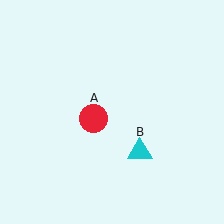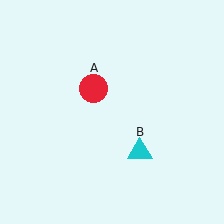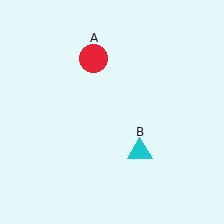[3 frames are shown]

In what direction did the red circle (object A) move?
The red circle (object A) moved up.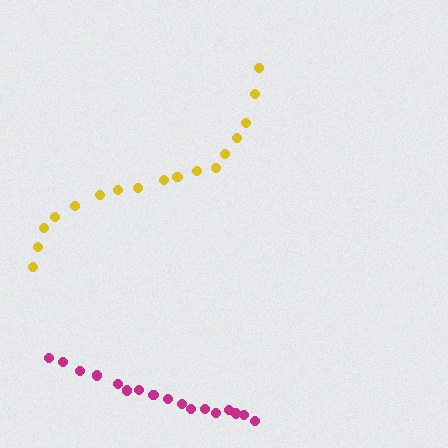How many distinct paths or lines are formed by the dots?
There are 2 distinct paths.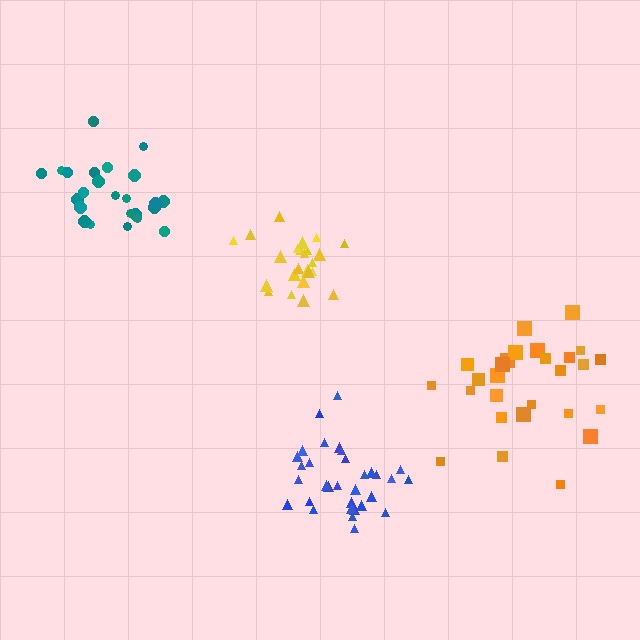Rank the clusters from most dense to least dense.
yellow, blue, teal, orange.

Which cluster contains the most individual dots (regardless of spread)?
Blue (32).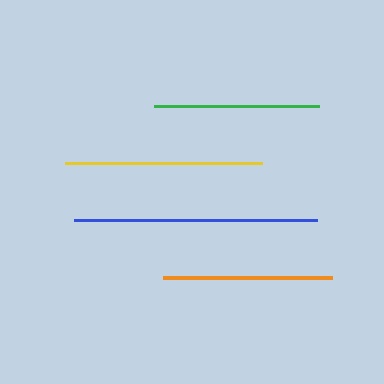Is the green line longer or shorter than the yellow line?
The yellow line is longer than the green line.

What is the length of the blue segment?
The blue segment is approximately 242 pixels long.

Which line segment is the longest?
The blue line is the longest at approximately 242 pixels.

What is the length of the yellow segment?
The yellow segment is approximately 197 pixels long.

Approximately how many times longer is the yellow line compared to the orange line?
The yellow line is approximately 1.2 times the length of the orange line.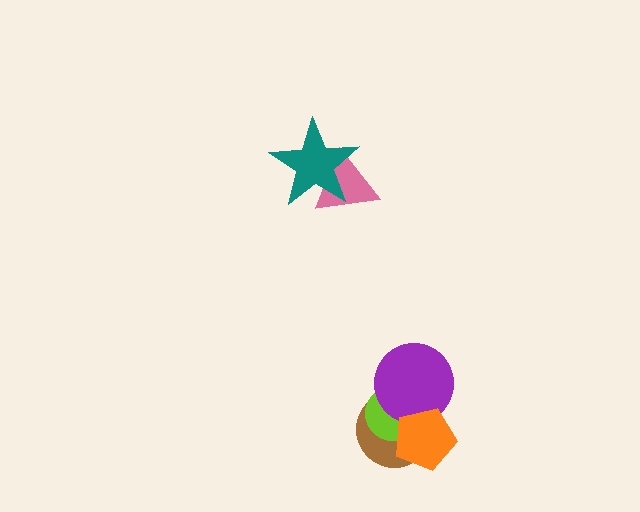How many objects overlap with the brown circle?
3 objects overlap with the brown circle.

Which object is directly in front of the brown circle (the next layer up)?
The lime circle is directly in front of the brown circle.